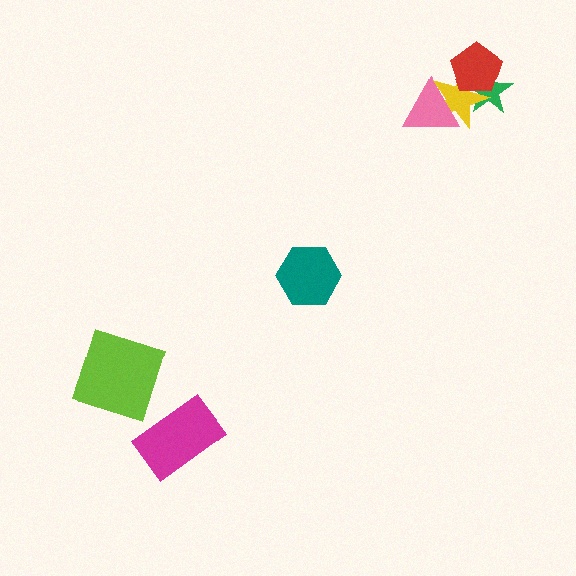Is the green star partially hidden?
Yes, it is partially covered by another shape.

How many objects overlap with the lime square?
0 objects overlap with the lime square.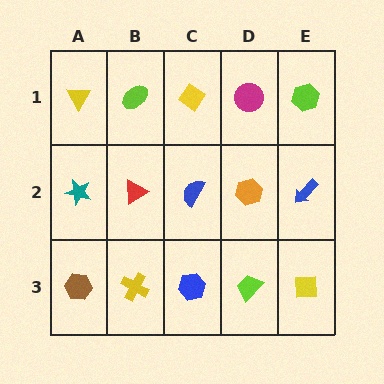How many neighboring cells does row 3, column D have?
3.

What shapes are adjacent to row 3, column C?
A blue semicircle (row 2, column C), a yellow cross (row 3, column B), a lime trapezoid (row 3, column D).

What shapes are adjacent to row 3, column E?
A blue arrow (row 2, column E), a lime trapezoid (row 3, column D).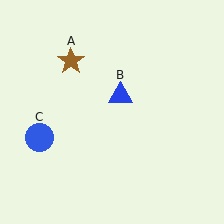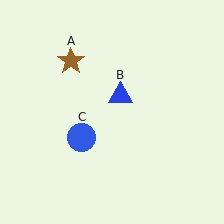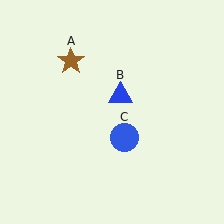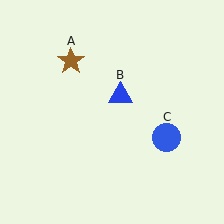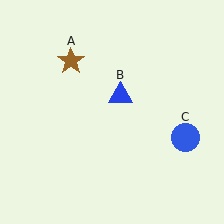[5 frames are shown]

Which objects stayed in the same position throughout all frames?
Brown star (object A) and blue triangle (object B) remained stationary.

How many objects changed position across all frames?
1 object changed position: blue circle (object C).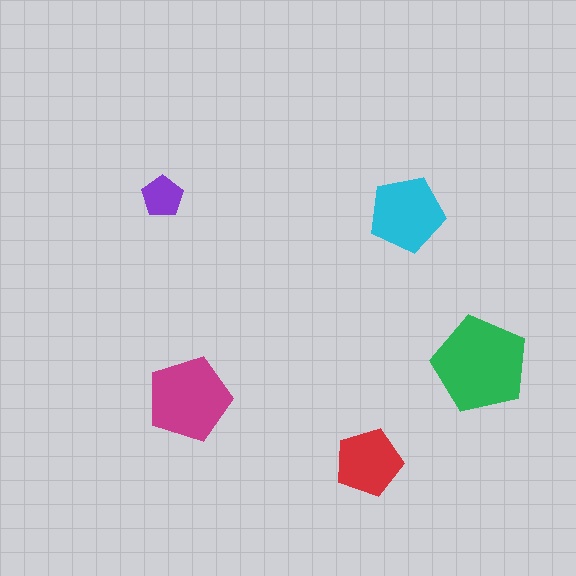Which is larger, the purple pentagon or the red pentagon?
The red one.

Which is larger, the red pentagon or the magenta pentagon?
The magenta one.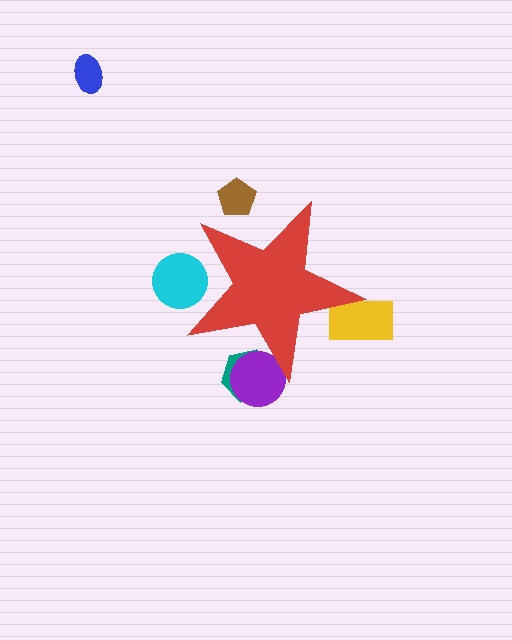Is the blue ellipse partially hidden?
No, the blue ellipse is fully visible.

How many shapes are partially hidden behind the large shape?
5 shapes are partially hidden.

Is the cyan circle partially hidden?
Yes, the cyan circle is partially hidden behind the red star.